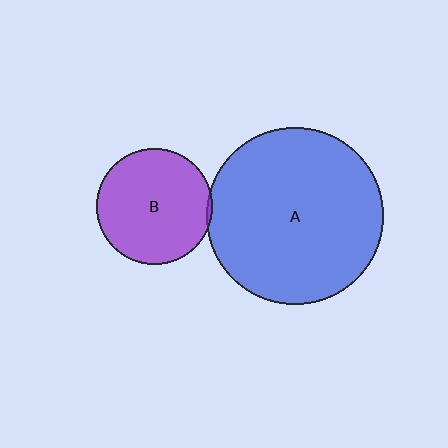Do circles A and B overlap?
Yes.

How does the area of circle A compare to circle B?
Approximately 2.3 times.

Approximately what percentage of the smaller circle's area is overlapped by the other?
Approximately 5%.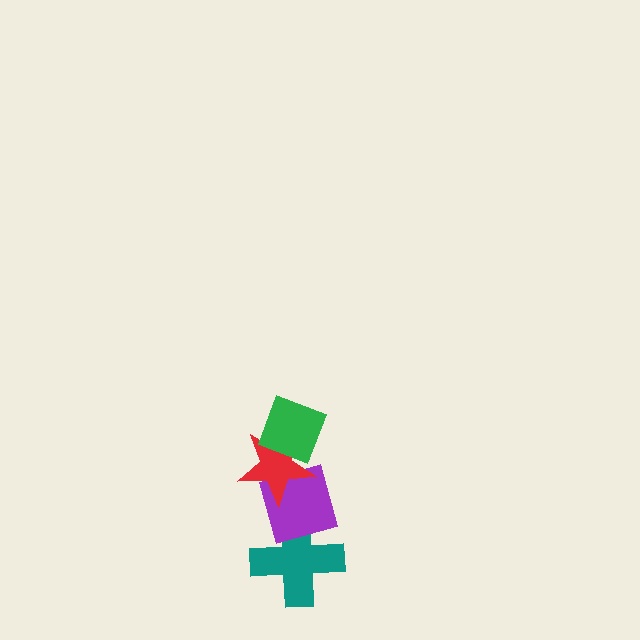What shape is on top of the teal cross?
The purple diamond is on top of the teal cross.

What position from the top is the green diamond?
The green diamond is 1st from the top.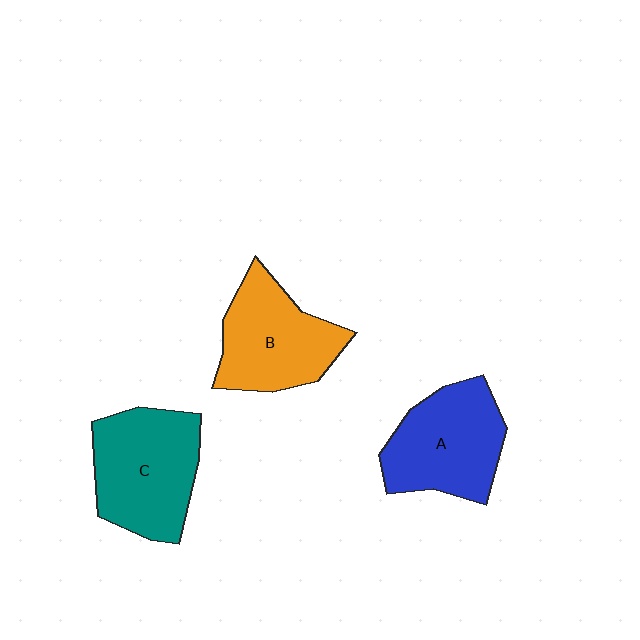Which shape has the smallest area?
Shape B (orange).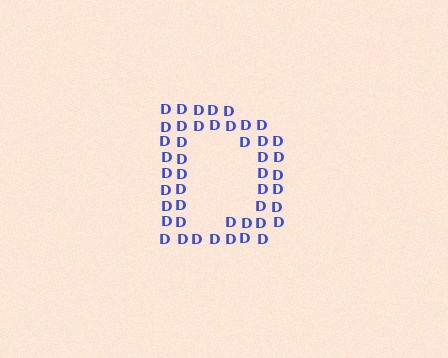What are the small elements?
The small elements are letter D's.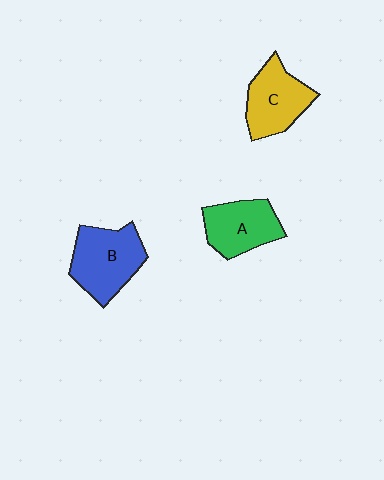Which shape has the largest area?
Shape B (blue).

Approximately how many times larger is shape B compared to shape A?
Approximately 1.2 times.